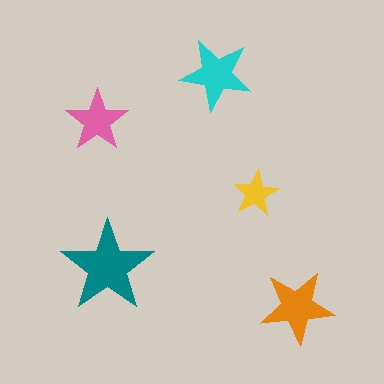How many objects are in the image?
There are 5 objects in the image.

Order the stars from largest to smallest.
the teal one, the orange one, the cyan one, the pink one, the yellow one.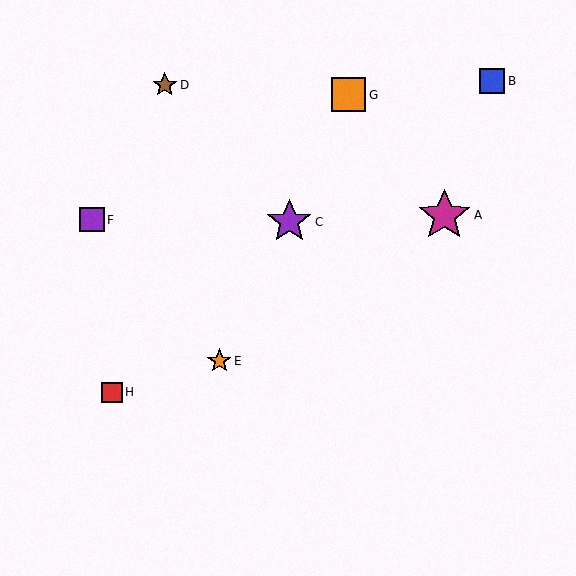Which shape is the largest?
The magenta star (labeled A) is the largest.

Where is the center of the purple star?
The center of the purple star is at (289, 222).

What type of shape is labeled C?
Shape C is a purple star.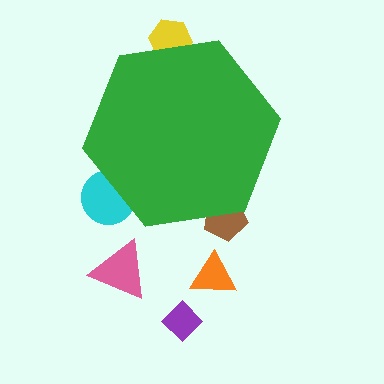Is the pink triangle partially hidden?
No, the pink triangle is fully visible.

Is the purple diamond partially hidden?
No, the purple diamond is fully visible.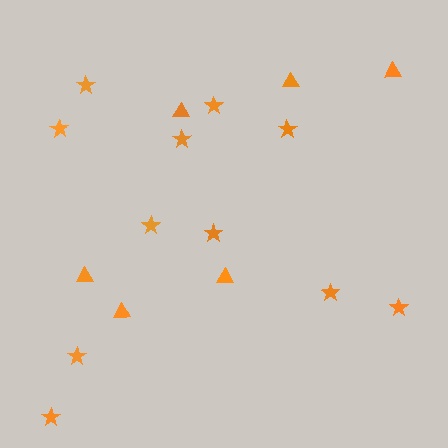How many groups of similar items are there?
There are 2 groups: one group of triangles (6) and one group of stars (11).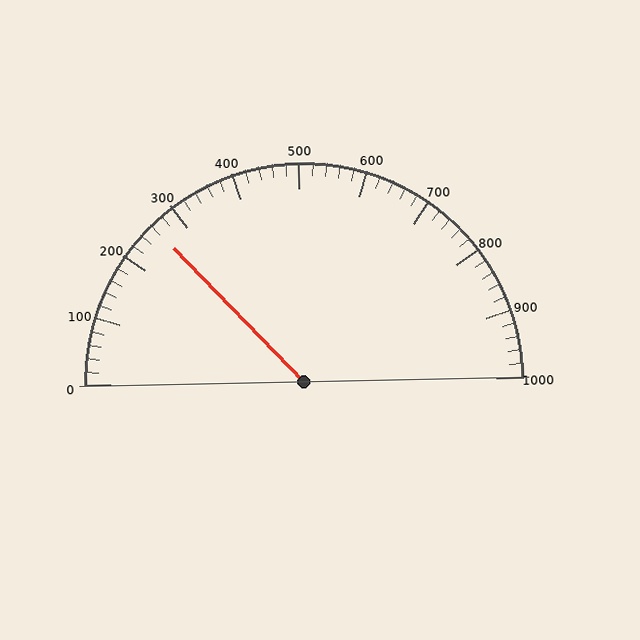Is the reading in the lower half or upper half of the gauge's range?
The reading is in the lower half of the range (0 to 1000).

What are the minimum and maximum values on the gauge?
The gauge ranges from 0 to 1000.